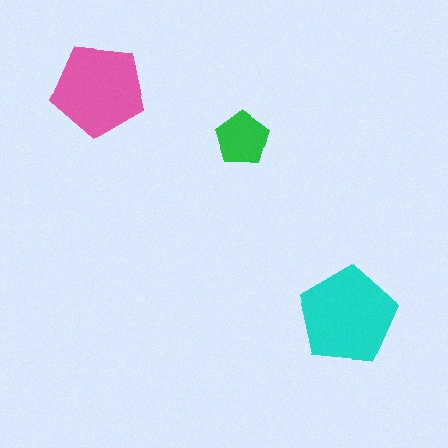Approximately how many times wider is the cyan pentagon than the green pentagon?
About 2 times wider.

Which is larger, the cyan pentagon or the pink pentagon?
The cyan one.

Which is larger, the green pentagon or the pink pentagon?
The pink one.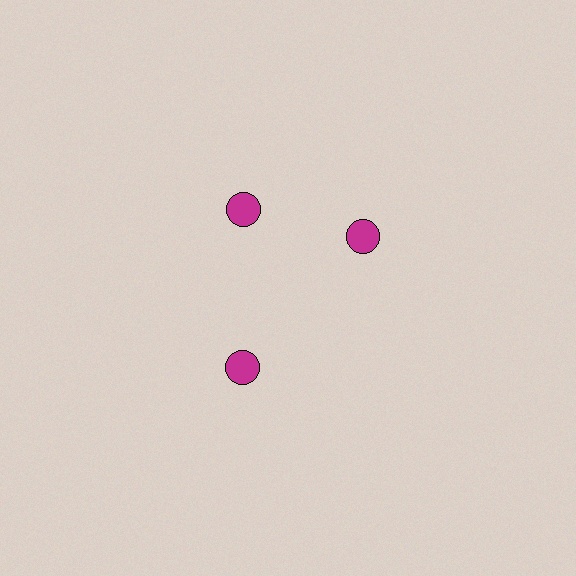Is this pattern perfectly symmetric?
No. The 3 magenta circles are arranged in a ring, but one element near the 3 o'clock position is rotated out of alignment along the ring, breaking the 3-fold rotational symmetry.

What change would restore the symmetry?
The symmetry would be restored by rotating it back into even spacing with its neighbors so that all 3 circles sit at equal angles and equal distance from the center.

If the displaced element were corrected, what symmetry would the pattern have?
It would have 3-fold rotational symmetry — the pattern would map onto itself every 120 degrees.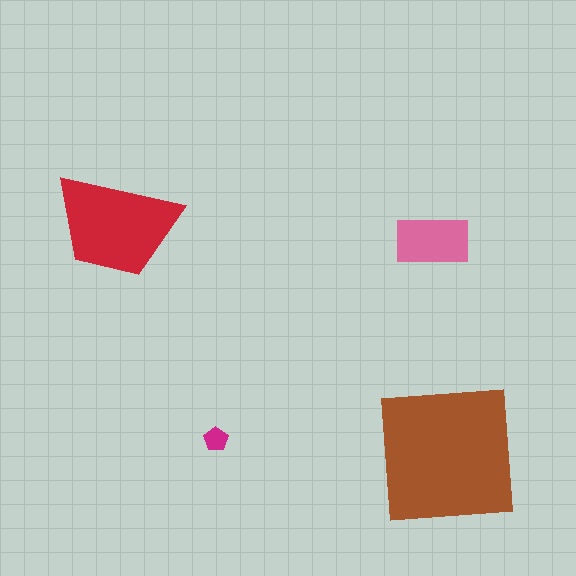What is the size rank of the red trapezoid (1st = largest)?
2nd.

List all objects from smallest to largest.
The magenta pentagon, the pink rectangle, the red trapezoid, the brown square.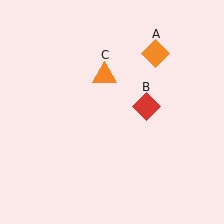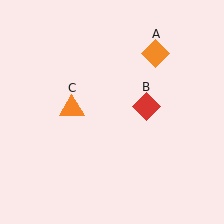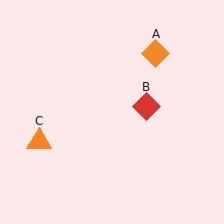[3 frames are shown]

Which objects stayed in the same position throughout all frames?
Orange diamond (object A) and red diamond (object B) remained stationary.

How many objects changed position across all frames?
1 object changed position: orange triangle (object C).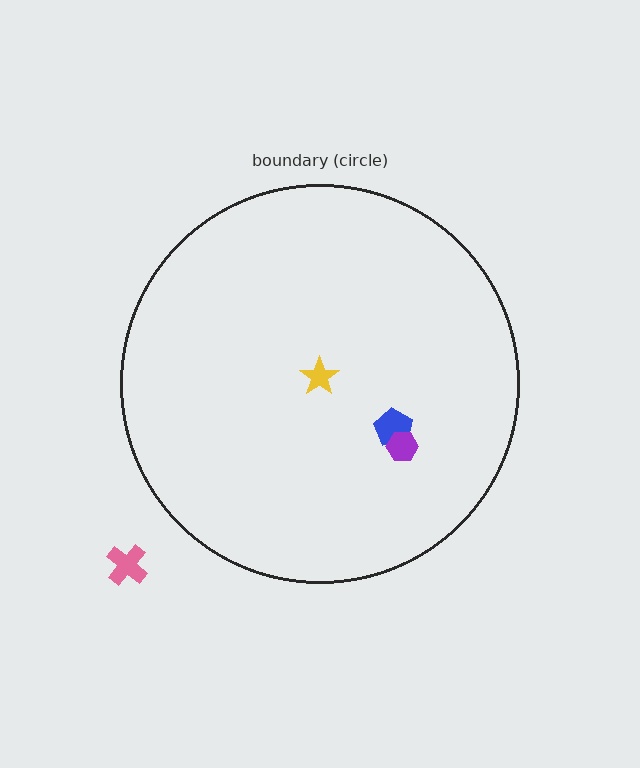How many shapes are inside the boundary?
3 inside, 1 outside.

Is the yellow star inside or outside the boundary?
Inside.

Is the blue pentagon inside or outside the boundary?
Inside.